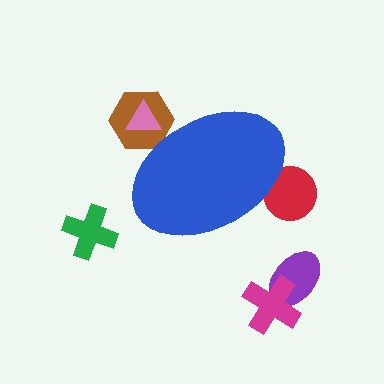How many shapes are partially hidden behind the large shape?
3 shapes are partially hidden.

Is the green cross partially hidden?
No, the green cross is fully visible.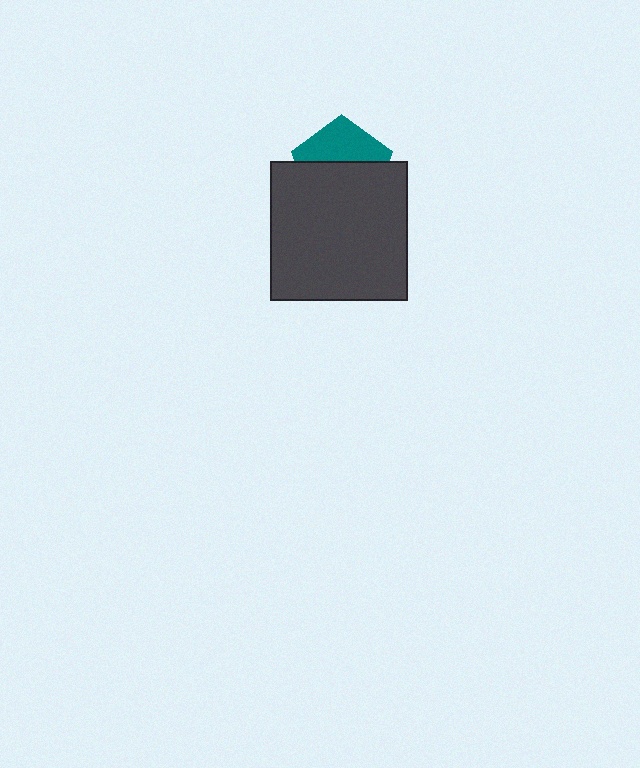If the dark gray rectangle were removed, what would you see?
You would see the complete teal pentagon.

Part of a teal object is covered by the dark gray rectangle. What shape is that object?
It is a pentagon.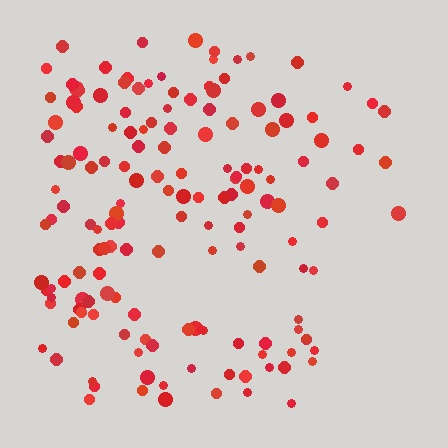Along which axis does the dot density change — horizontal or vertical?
Horizontal.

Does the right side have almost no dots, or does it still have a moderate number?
Still a moderate number, just noticeably fewer than the left.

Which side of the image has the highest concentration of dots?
The left.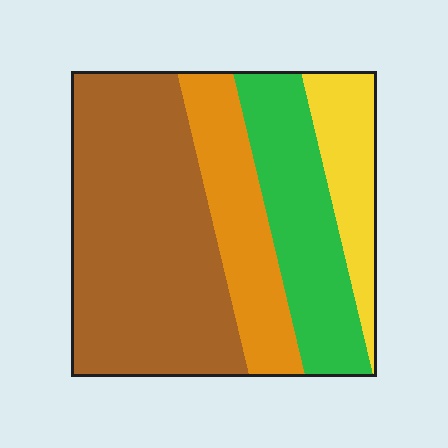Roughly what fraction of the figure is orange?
Orange covers about 20% of the figure.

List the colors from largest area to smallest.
From largest to smallest: brown, green, orange, yellow.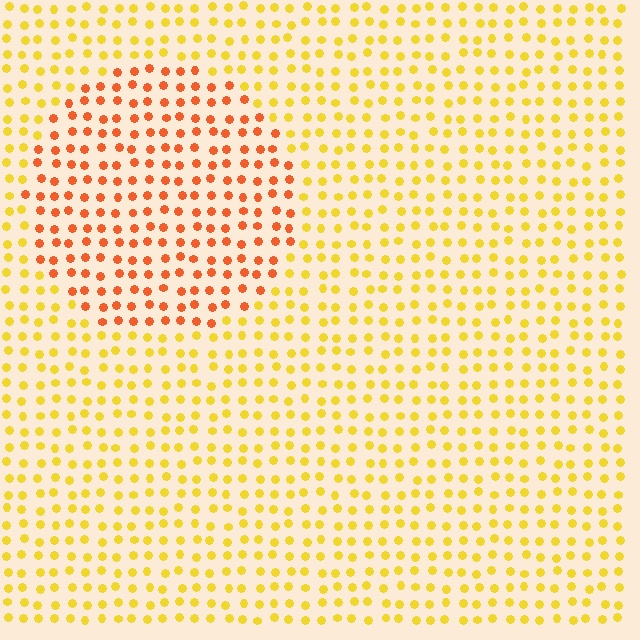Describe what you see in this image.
The image is filled with small yellow elements in a uniform arrangement. A circle-shaped region is visible where the elements are tinted to a slightly different hue, forming a subtle color boundary.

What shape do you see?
I see a circle.